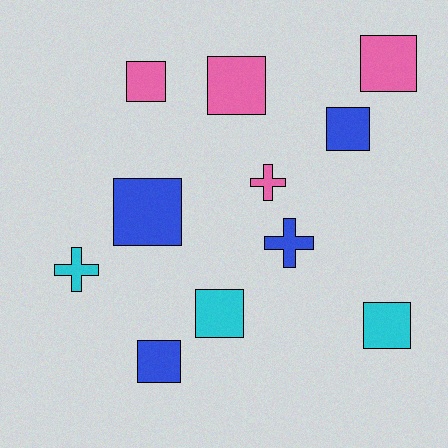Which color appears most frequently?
Pink, with 4 objects.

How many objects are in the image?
There are 11 objects.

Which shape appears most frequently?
Square, with 8 objects.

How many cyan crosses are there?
There is 1 cyan cross.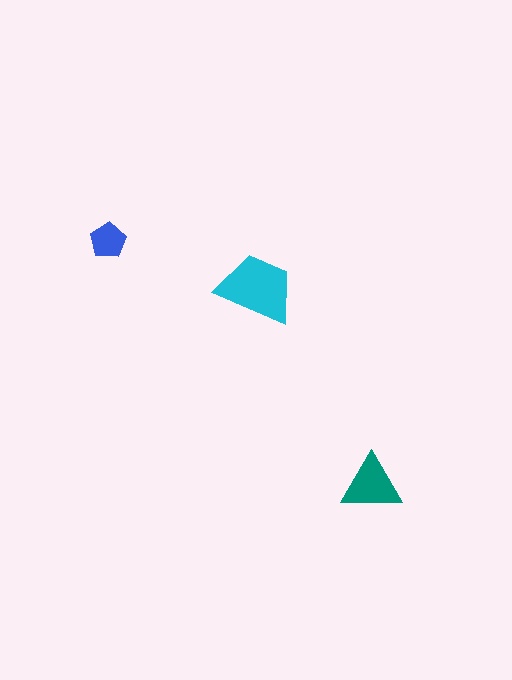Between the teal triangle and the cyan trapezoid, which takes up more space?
The cyan trapezoid.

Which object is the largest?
The cyan trapezoid.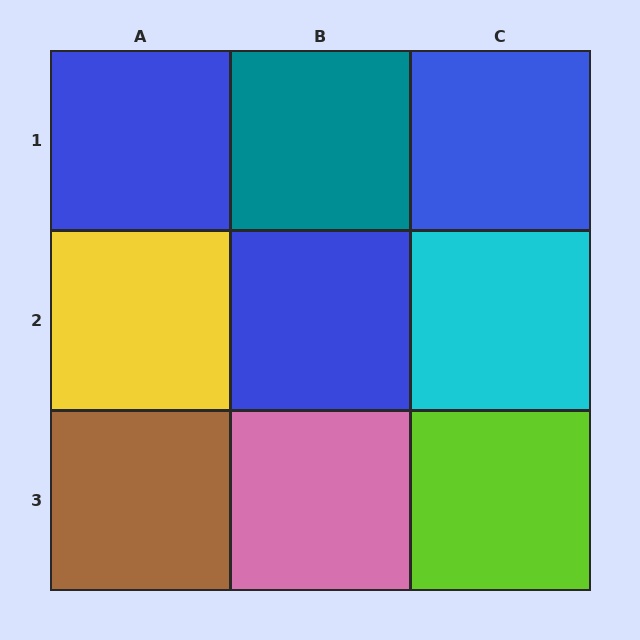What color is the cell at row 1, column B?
Teal.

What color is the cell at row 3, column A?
Brown.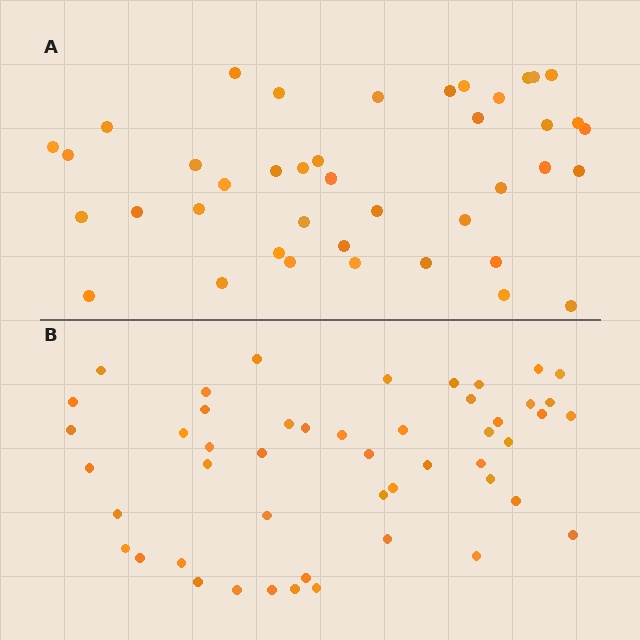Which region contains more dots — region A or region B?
Region B (the bottom region) has more dots.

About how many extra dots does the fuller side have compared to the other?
Region B has roughly 8 or so more dots than region A.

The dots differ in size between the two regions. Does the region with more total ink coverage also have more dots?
No. Region A has more total ink coverage because its dots are larger, but region B actually contains more individual dots. Total area can be misleading — the number of items is what matters here.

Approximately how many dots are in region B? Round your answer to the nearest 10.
About 50 dots. (The exact count is 49, which rounds to 50.)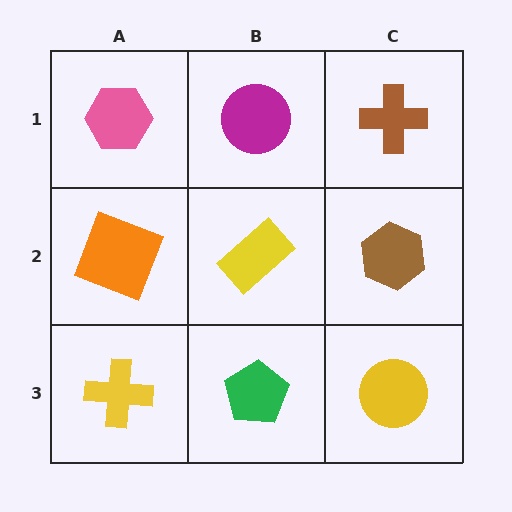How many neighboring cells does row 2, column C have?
3.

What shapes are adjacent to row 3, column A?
An orange square (row 2, column A), a green pentagon (row 3, column B).